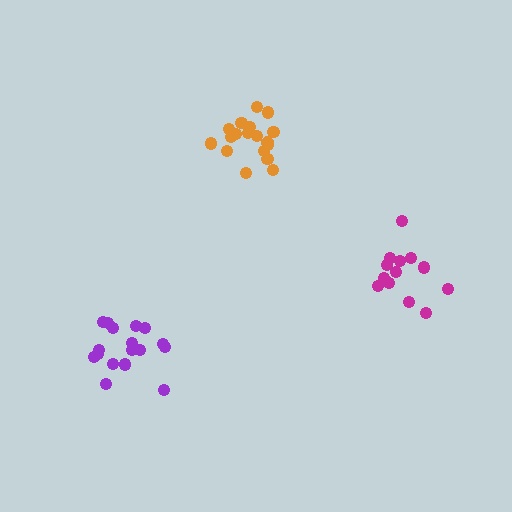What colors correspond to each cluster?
The clusters are colored: orange, magenta, purple.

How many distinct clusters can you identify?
There are 3 distinct clusters.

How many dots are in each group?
Group 1: 18 dots, Group 2: 13 dots, Group 3: 17 dots (48 total).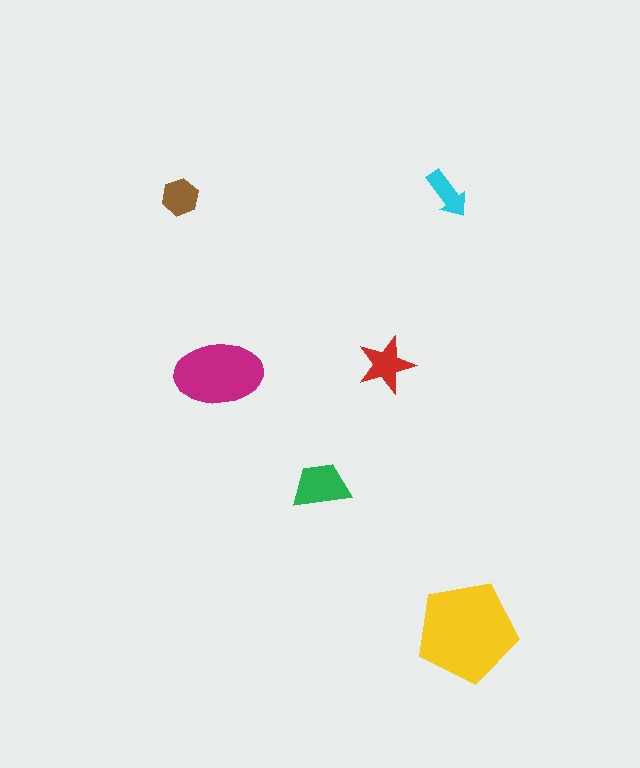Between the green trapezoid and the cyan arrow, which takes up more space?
The green trapezoid.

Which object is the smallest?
The cyan arrow.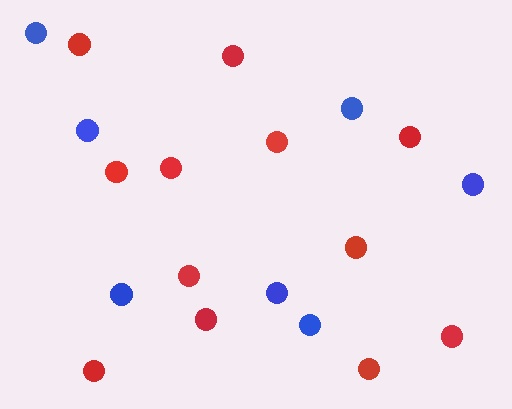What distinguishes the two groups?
There are 2 groups: one group of blue circles (7) and one group of red circles (12).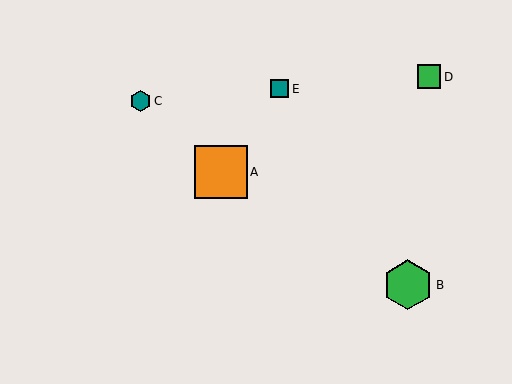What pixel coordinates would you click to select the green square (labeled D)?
Click at (429, 77) to select the green square D.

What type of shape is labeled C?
Shape C is a teal hexagon.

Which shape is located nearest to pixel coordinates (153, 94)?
The teal hexagon (labeled C) at (140, 101) is nearest to that location.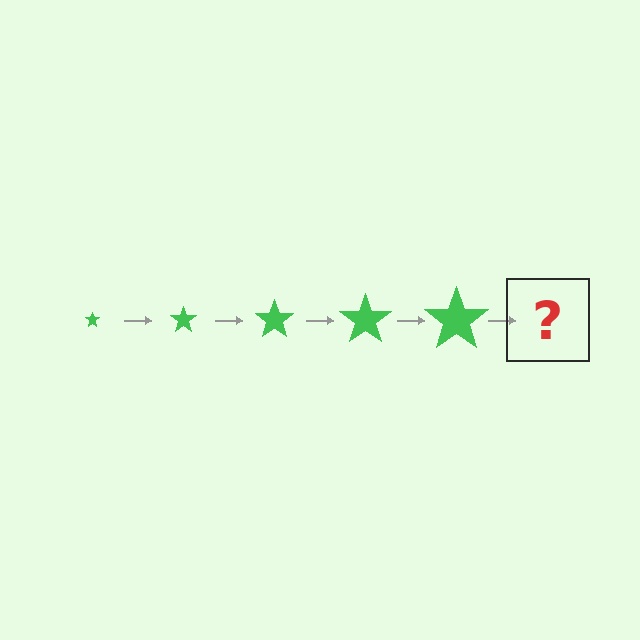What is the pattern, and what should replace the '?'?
The pattern is that the star gets progressively larger each step. The '?' should be a green star, larger than the previous one.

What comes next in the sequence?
The next element should be a green star, larger than the previous one.